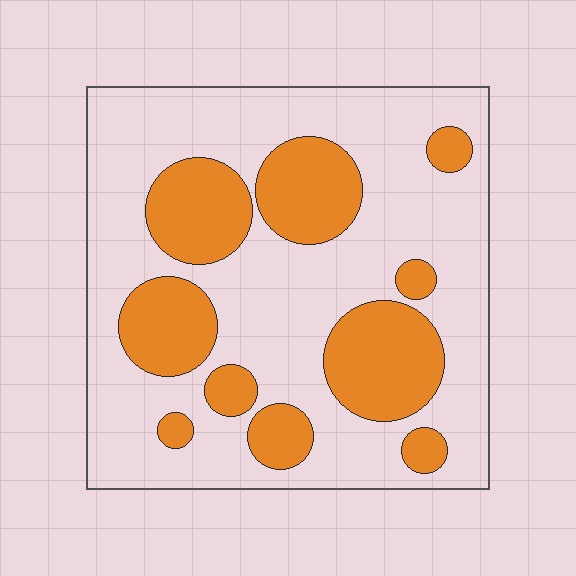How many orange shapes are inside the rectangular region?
10.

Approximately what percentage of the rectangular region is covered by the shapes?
Approximately 30%.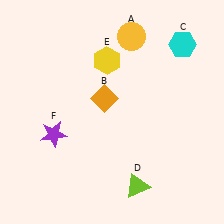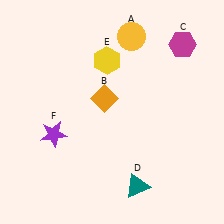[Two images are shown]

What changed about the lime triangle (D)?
In Image 1, D is lime. In Image 2, it changed to teal.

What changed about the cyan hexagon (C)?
In Image 1, C is cyan. In Image 2, it changed to magenta.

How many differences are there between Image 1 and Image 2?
There are 2 differences between the two images.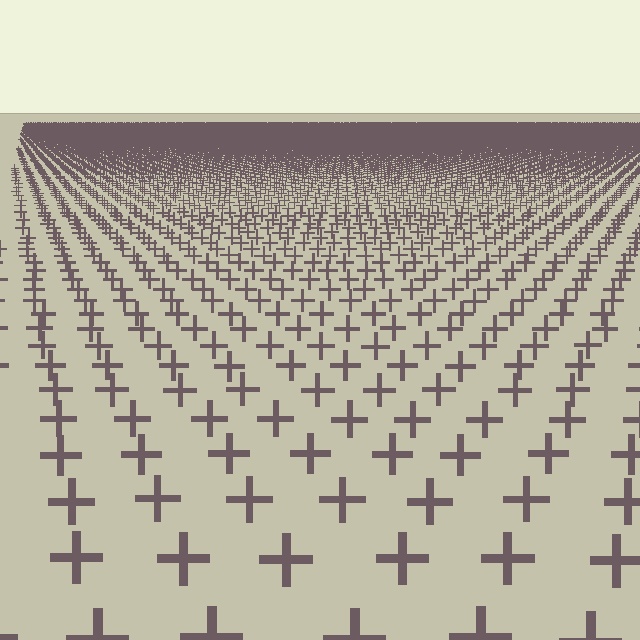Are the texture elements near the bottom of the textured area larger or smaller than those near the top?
Larger. Near the bottom, elements are closer to the viewer and appear at a bigger on-screen size.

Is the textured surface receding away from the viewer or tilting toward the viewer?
The surface is receding away from the viewer. Texture elements get smaller and denser toward the top.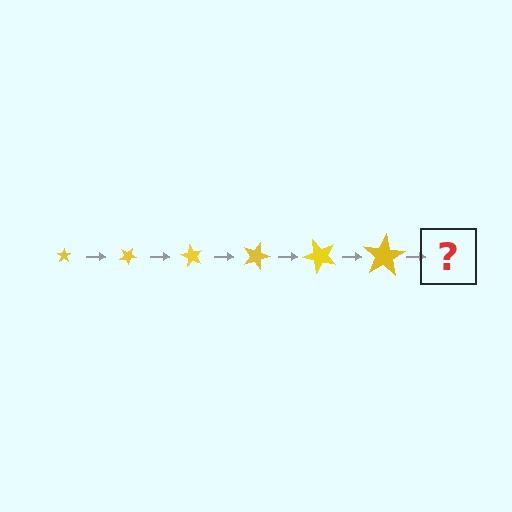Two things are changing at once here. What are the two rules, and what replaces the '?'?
The two rules are that the star grows larger each step and it rotates 30 degrees each step. The '?' should be a star, larger than the previous one and rotated 180 degrees from the start.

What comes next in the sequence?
The next element should be a star, larger than the previous one and rotated 180 degrees from the start.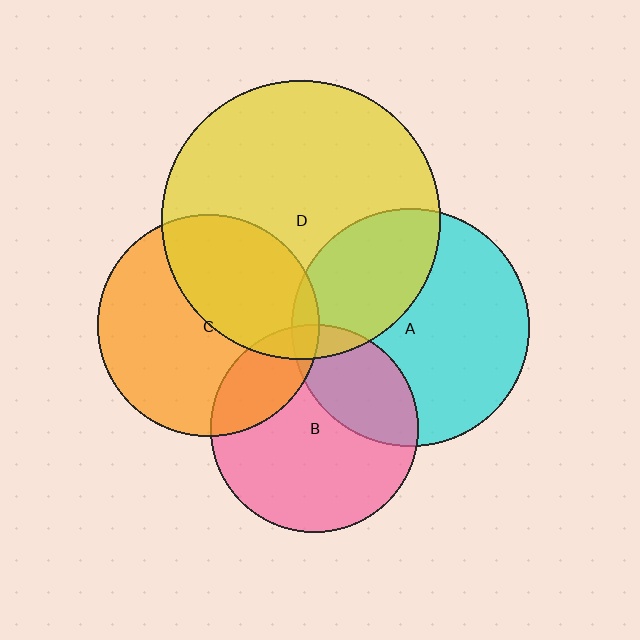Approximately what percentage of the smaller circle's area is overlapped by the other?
Approximately 10%.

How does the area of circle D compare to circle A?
Approximately 1.4 times.